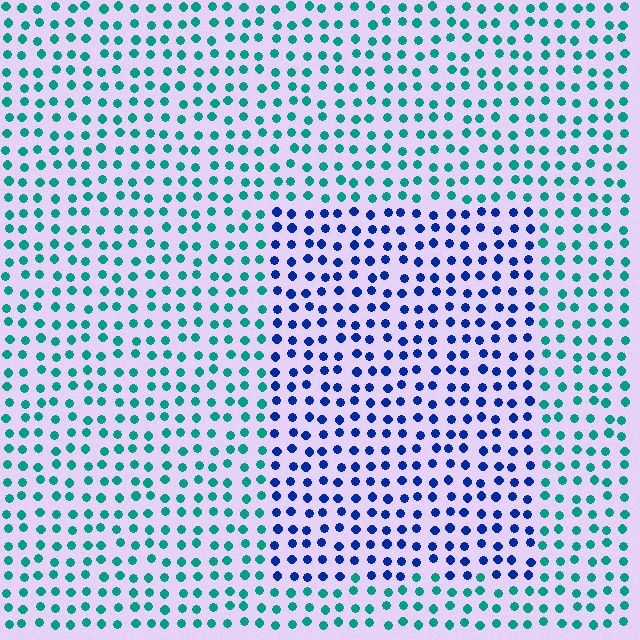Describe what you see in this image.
The image is filled with small teal elements in a uniform arrangement. A rectangle-shaped region is visible where the elements are tinted to a slightly different hue, forming a subtle color boundary.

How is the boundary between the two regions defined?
The boundary is defined purely by a slight shift in hue (about 56 degrees). Spacing, size, and orientation are identical on both sides.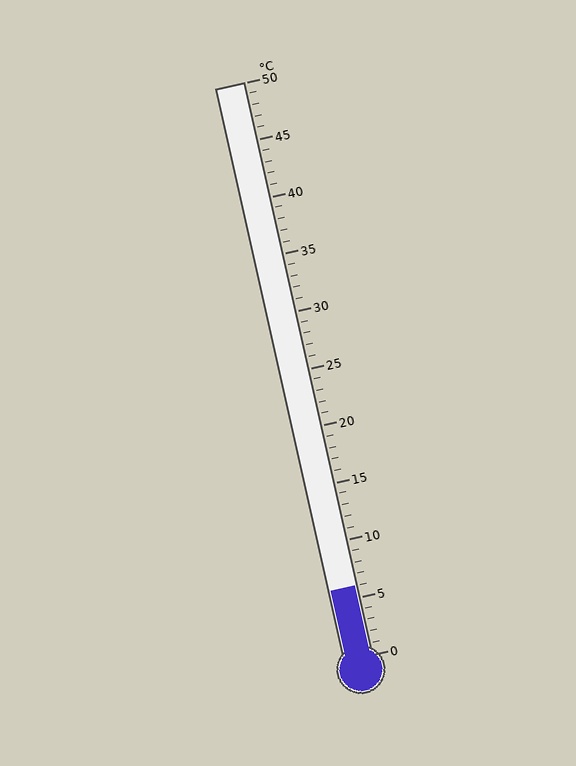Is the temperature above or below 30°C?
The temperature is below 30°C.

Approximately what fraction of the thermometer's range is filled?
The thermometer is filled to approximately 10% of its range.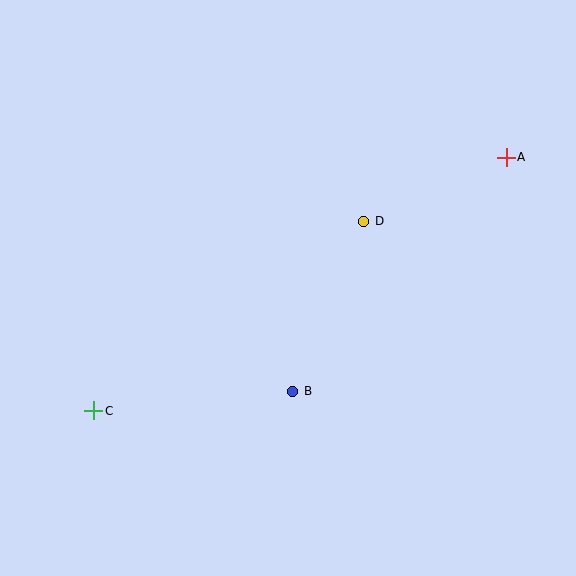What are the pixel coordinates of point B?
Point B is at (293, 391).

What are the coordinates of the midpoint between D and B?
The midpoint between D and B is at (328, 306).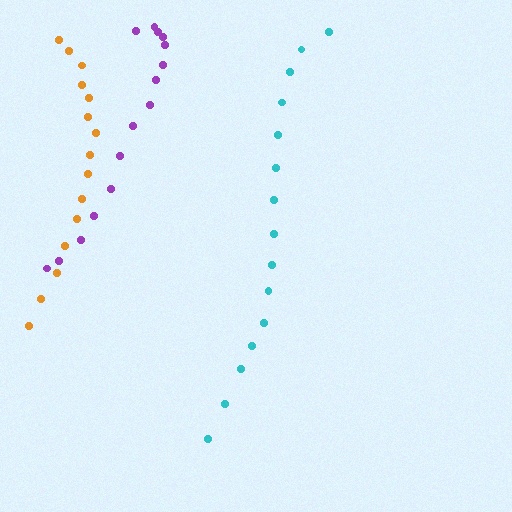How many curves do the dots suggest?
There are 3 distinct paths.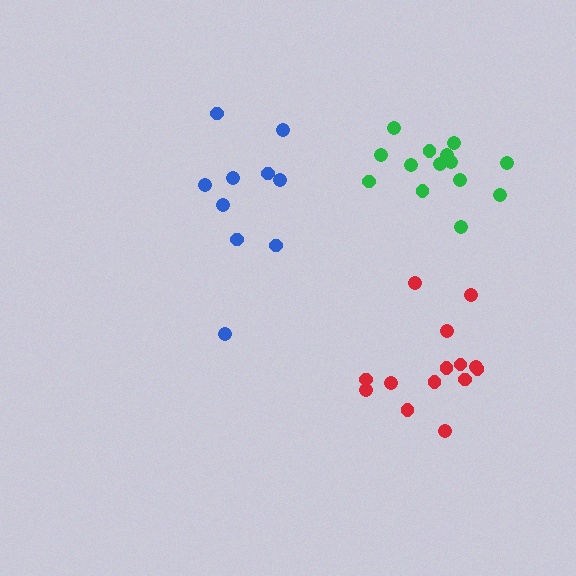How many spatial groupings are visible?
There are 3 spatial groupings.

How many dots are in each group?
Group 1: 14 dots, Group 2: 10 dots, Group 3: 14 dots (38 total).